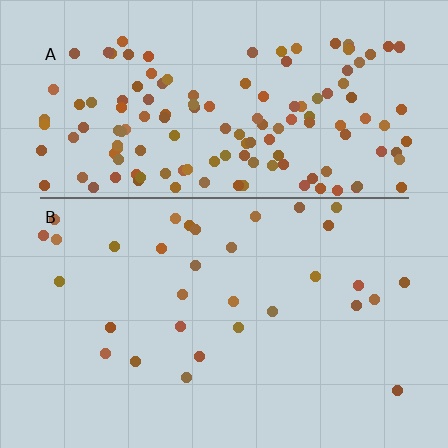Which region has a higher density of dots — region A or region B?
A (the top).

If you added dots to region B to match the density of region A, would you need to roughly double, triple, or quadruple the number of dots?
Approximately quadruple.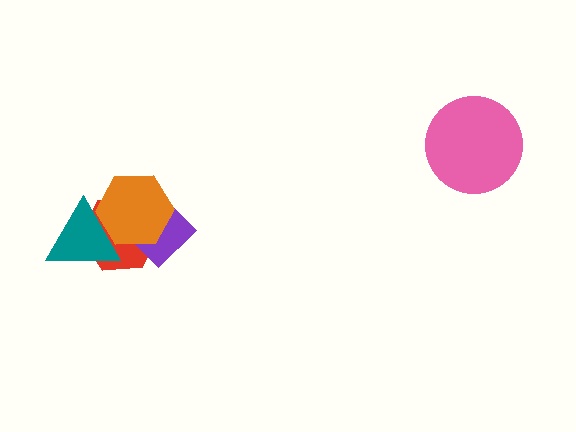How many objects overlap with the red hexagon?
3 objects overlap with the red hexagon.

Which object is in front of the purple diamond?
The orange hexagon is in front of the purple diamond.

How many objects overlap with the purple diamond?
2 objects overlap with the purple diamond.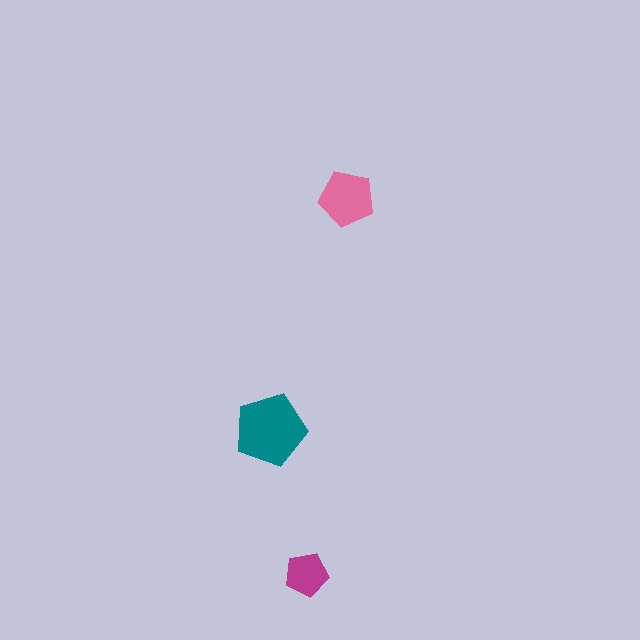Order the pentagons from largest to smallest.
the teal one, the pink one, the magenta one.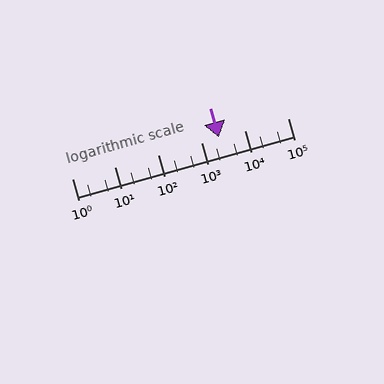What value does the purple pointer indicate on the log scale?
The pointer indicates approximately 2600.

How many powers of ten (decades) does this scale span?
The scale spans 5 decades, from 1 to 100000.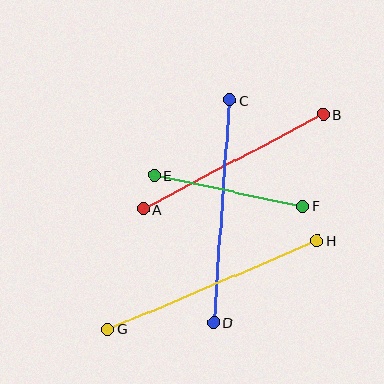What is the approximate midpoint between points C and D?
The midpoint is at approximately (222, 212) pixels.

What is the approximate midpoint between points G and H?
The midpoint is at approximately (213, 285) pixels.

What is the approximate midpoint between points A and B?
The midpoint is at approximately (233, 162) pixels.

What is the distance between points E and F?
The distance is approximately 151 pixels.